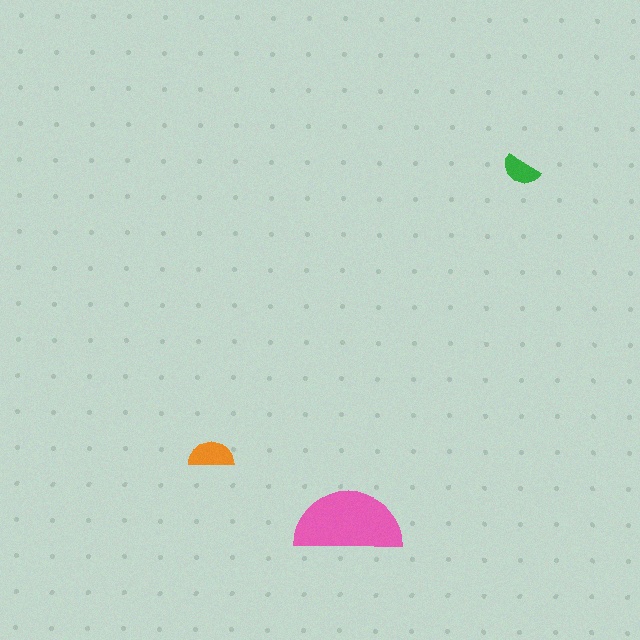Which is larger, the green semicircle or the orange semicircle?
The orange one.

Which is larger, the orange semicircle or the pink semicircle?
The pink one.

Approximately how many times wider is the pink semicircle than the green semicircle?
About 3 times wider.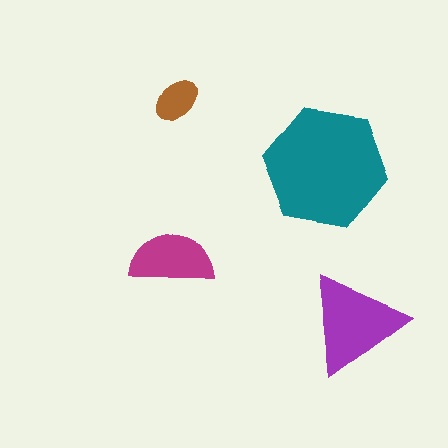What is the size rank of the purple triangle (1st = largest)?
2nd.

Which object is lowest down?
The purple triangle is bottommost.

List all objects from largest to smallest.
The teal hexagon, the purple triangle, the magenta semicircle, the brown ellipse.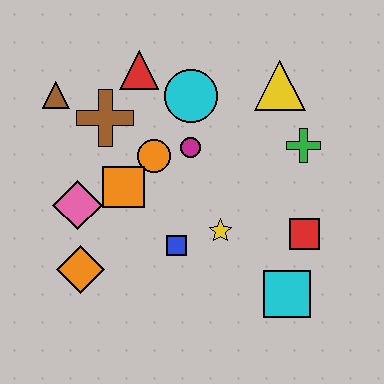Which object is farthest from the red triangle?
The cyan square is farthest from the red triangle.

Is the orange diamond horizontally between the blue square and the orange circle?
No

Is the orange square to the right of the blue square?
No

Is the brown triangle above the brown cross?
Yes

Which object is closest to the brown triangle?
The brown cross is closest to the brown triangle.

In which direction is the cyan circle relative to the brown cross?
The cyan circle is to the right of the brown cross.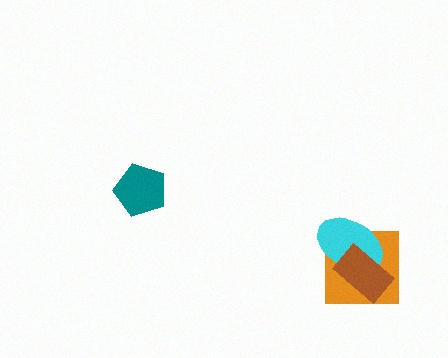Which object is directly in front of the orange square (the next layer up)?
The cyan ellipse is directly in front of the orange square.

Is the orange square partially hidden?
Yes, it is partially covered by another shape.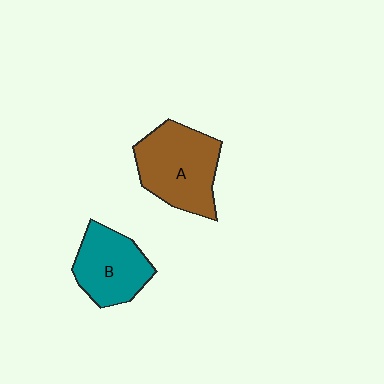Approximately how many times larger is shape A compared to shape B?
Approximately 1.3 times.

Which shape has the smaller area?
Shape B (teal).